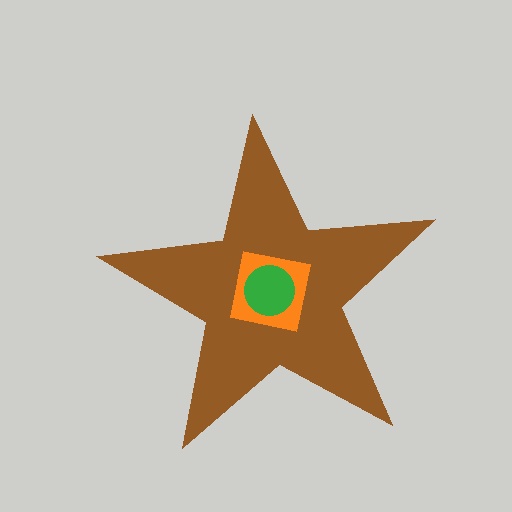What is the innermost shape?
The green circle.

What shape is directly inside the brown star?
The orange square.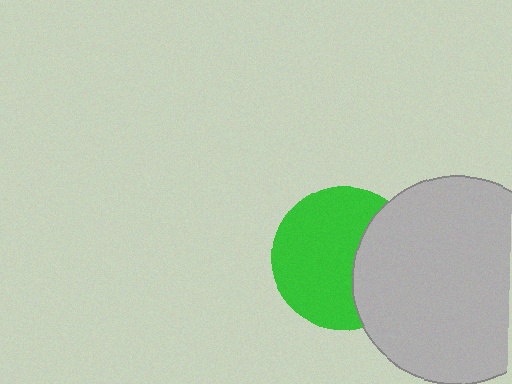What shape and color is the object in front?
The object in front is a light gray circle.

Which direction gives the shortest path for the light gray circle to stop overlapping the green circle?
Moving right gives the shortest separation.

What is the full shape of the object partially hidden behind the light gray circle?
The partially hidden object is a green circle.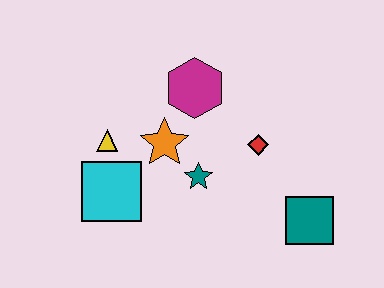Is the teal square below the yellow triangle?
Yes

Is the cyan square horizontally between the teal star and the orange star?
No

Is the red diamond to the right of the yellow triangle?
Yes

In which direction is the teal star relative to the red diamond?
The teal star is to the left of the red diamond.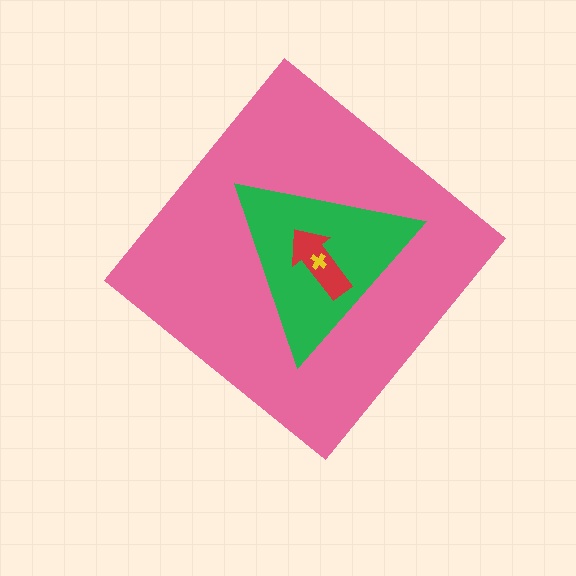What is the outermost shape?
The pink diamond.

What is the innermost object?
The yellow cross.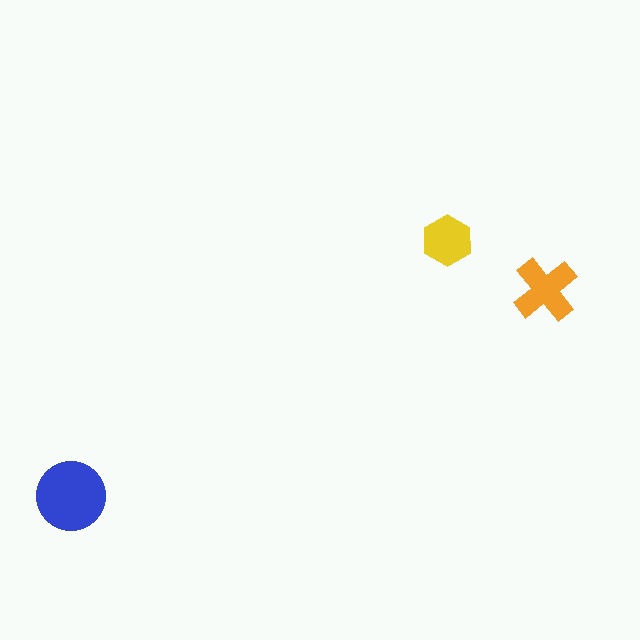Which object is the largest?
The blue circle.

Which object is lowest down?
The blue circle is bottommost.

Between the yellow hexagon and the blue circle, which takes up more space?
The blue circle.